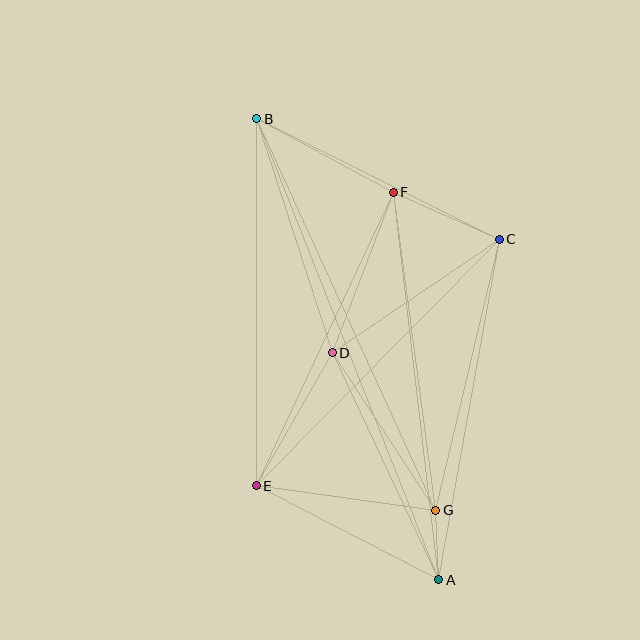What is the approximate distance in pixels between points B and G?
The distance between B and G is approximately 430 pixels.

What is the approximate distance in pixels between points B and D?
The distance between B and D is approximately 246 pixels.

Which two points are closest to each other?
Points A and G are closest to each other.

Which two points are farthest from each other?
Points A and B are farthest from each other.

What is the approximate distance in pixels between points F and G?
The distance between F and G is approximately 321 pixels.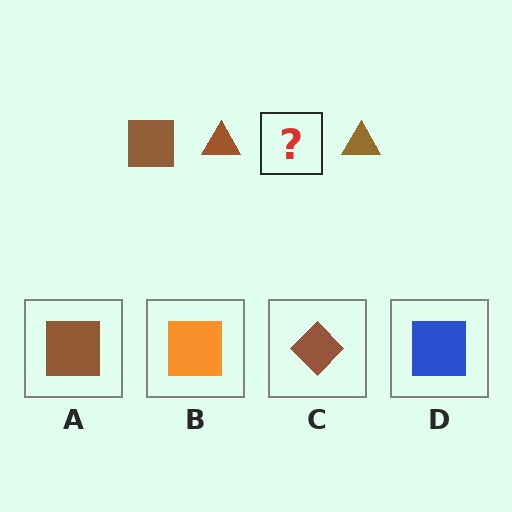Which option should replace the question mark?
Option A.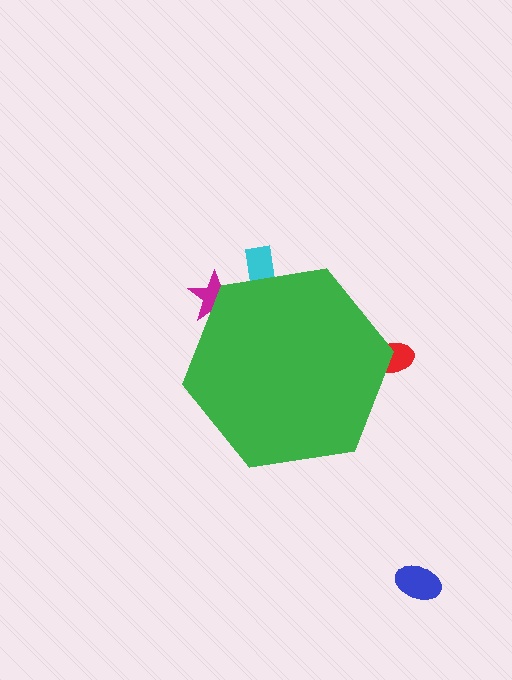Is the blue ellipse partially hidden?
No, the blue ellipse is fully visible.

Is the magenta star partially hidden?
Yes, the magenta star is partially hidden behind the green hexagon.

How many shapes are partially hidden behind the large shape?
3 shapes are partially hidden.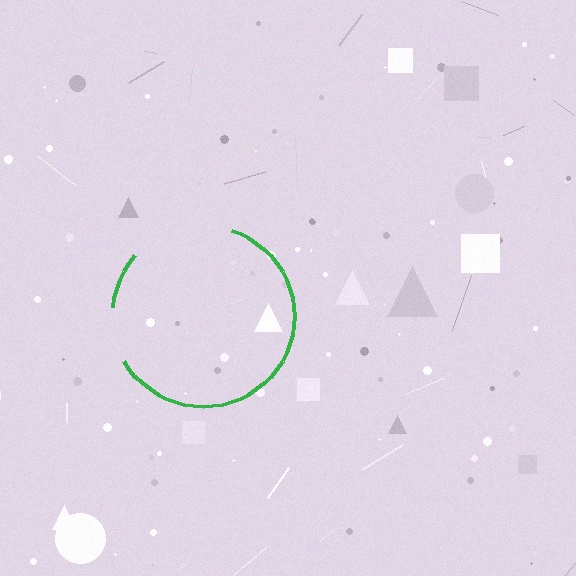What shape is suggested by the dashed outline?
The dashed outline suggests a circle.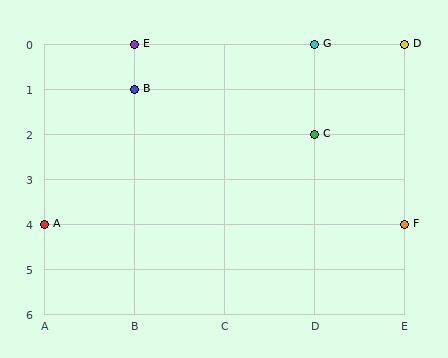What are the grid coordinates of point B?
Point B is at grid coordinates (B, 1).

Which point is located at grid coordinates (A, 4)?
Point A is at (A, 4).